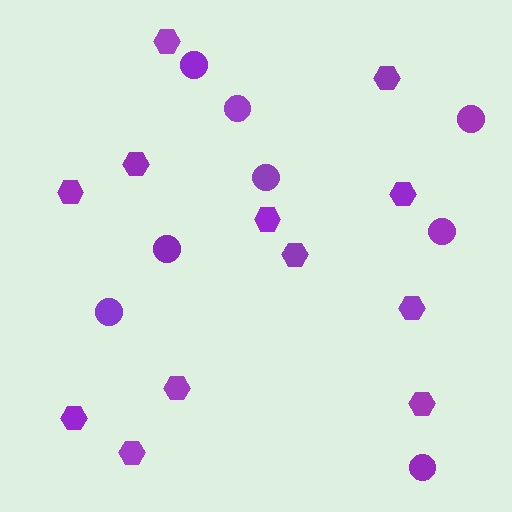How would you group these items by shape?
There are 2 groups: one group of hexagons (12) and one group of circles (8).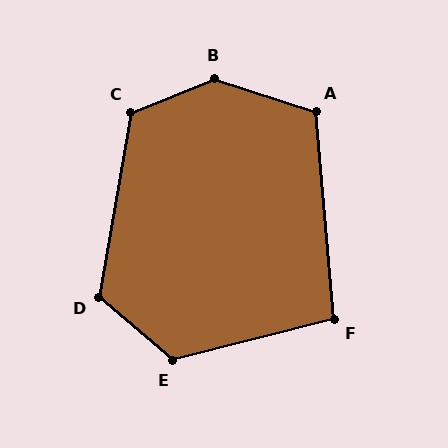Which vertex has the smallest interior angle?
F, at approximately 99 degrees.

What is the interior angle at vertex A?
Approximately 113 degrees (obtuse).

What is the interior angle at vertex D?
Approximately 120 degrees (obtuse).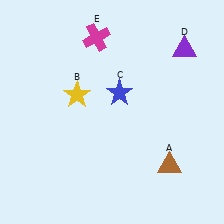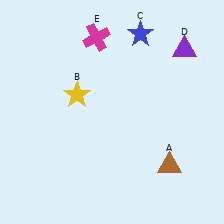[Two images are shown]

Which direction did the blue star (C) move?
The blue star (C) moved up.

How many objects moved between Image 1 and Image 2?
1 object moved between the two images.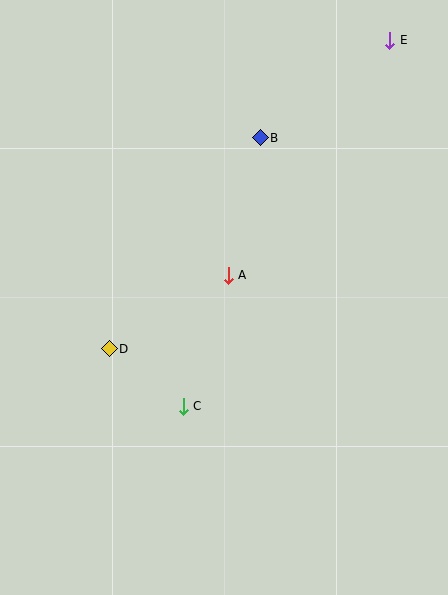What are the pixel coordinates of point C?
Point C is at (183, 406).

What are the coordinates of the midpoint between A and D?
The midpoint between A and D is at (169, 312).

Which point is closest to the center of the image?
Point A at (228, 275) is closest to the center.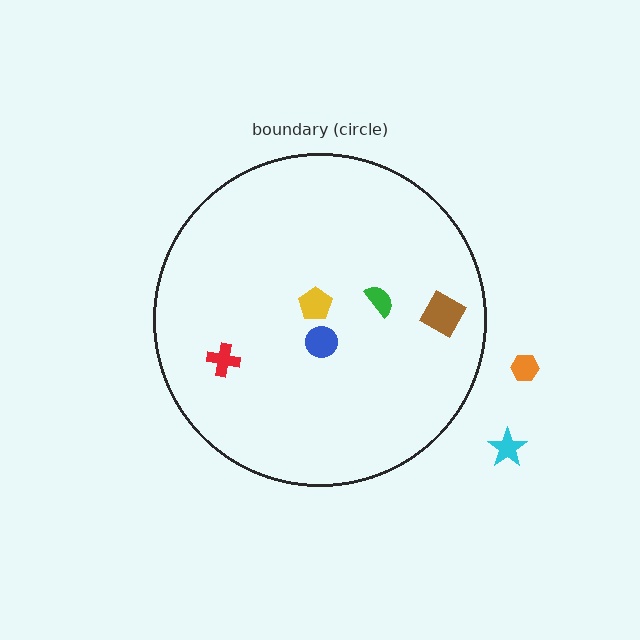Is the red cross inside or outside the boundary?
Inside.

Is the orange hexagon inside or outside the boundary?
Outside.